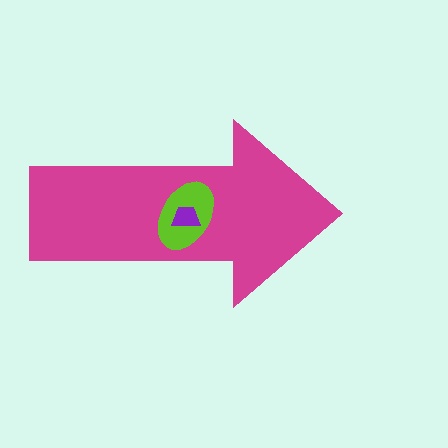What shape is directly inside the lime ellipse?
The purple trapezoid.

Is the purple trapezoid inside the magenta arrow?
Yes.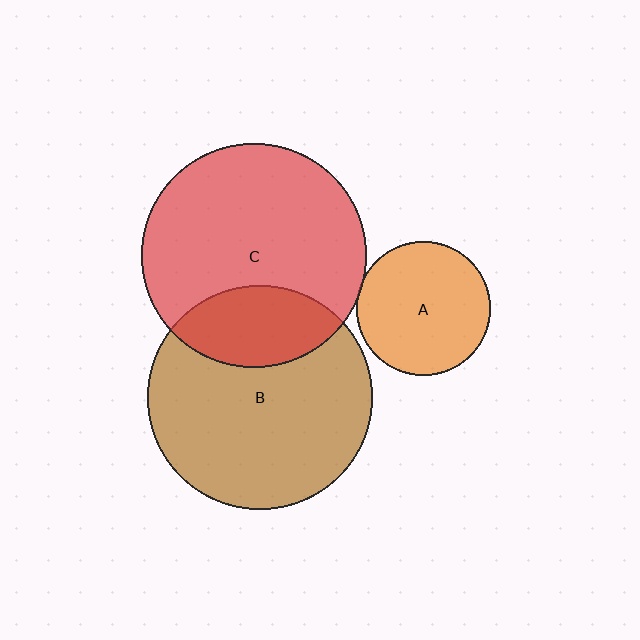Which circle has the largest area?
Circle C (red).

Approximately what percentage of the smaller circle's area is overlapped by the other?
Approximately 25%.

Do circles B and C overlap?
Yes.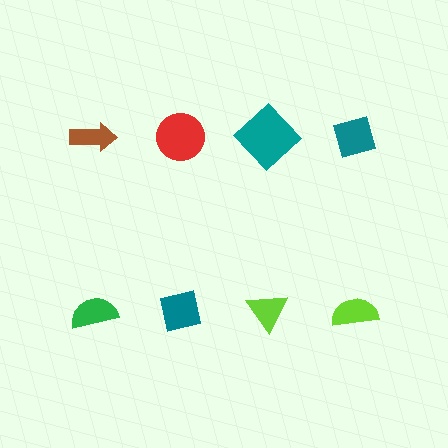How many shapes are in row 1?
4 shapes.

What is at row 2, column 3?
A lime triangle.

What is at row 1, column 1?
A brown arrow.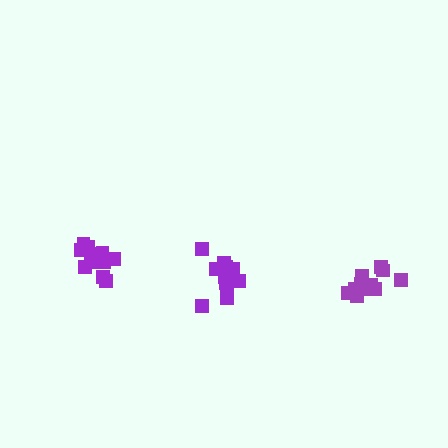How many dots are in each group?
Group 1: 11 dots, Group 2: 11 dots, Group 3: 12 dots (34 total).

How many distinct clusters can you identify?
There are 3 distinct clusters.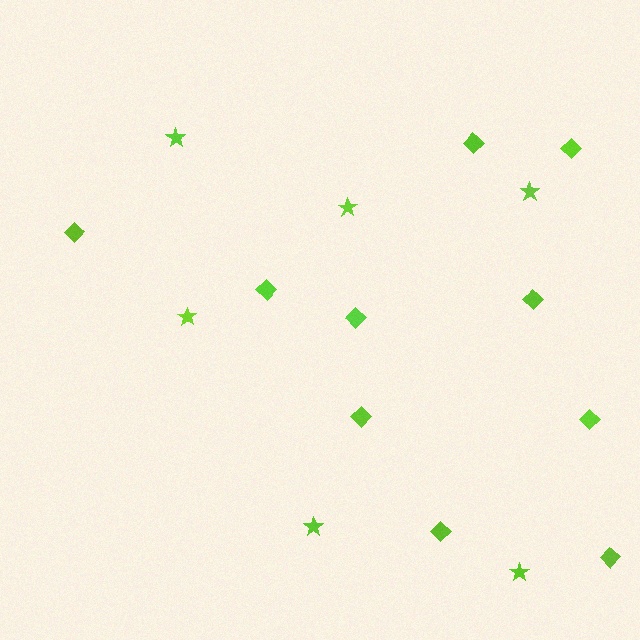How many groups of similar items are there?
There are 2 groups: one group of stars (6) and one group of diamonds (10).